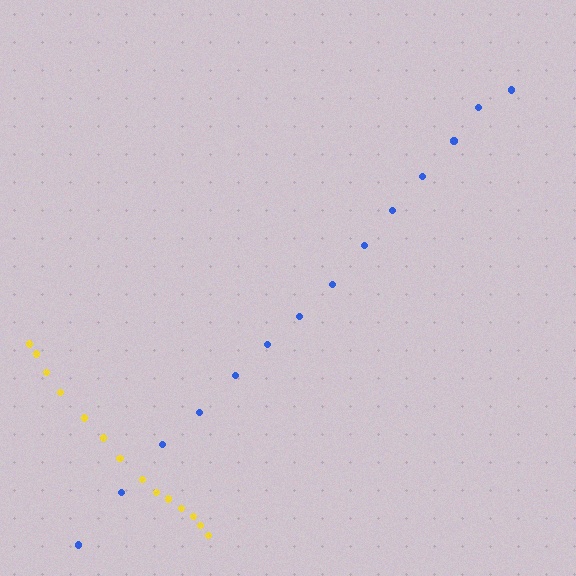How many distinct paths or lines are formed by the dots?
There are 2 distinct paths.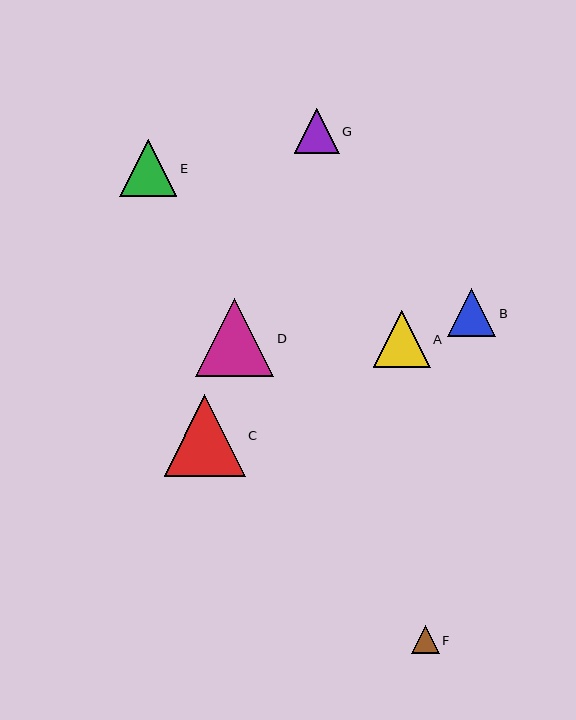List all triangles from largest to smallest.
From largest to smallest: C, D, A, E, B, G, F.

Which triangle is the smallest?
Triangle F is the smallest with a size of approximately 27 pixels.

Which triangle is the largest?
Triangle C is the largest with a size of approximately 81 pixels.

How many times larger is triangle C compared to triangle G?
Triangle C is approximately 1.8 times the size of triangle G.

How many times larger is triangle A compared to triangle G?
Triangle A is approximately 1.3 times the size of triangle G.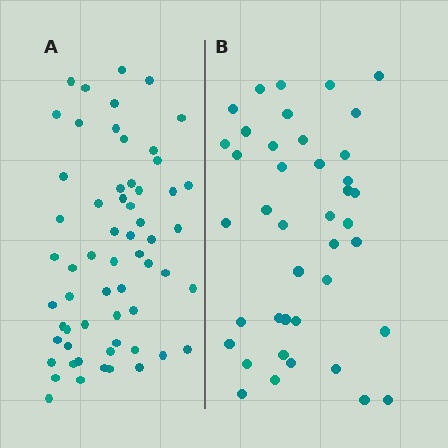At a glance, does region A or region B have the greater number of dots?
Region A (the left region) has more dots.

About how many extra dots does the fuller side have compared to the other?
Region A has approximately 20 more dots than region B.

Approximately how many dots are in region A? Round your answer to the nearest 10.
About 60 dots.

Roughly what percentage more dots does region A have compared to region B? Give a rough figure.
About 45% more.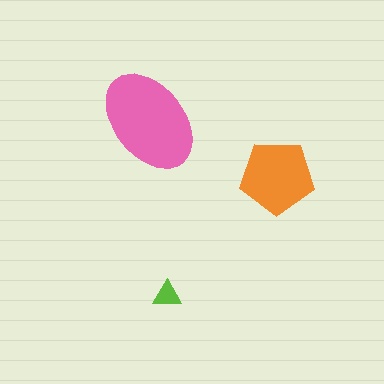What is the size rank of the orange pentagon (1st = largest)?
2nd.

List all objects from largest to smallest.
The pink ellipse, the orange pentagon, the lime triangle.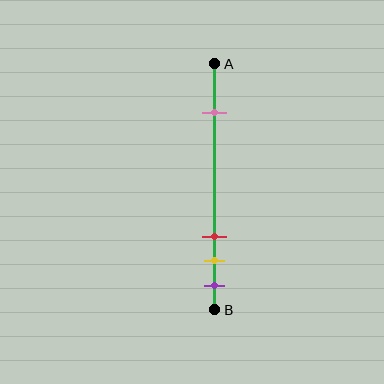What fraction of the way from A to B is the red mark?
The red mark is approximately 70% (0.7) of the way from A to B.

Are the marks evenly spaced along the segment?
No, the marks are not evenly spaced.